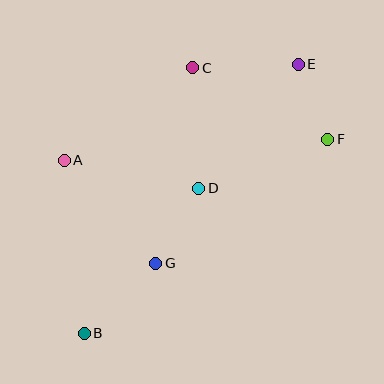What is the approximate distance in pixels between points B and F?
The distance between B and F is approximately 311 pixels.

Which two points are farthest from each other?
Points B and E are farthest from each other.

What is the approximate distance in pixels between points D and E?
The distance between D and E is approximately 159 pixels.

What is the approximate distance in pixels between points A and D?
The distance between A and D is approximately 137 pixels.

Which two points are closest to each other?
Points E and F are closest to each other.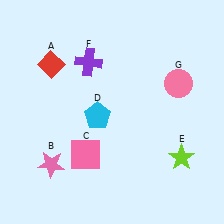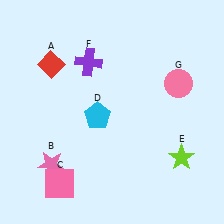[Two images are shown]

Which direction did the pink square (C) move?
The pink square (C) moved down.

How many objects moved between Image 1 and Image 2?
1 object moved between the two images.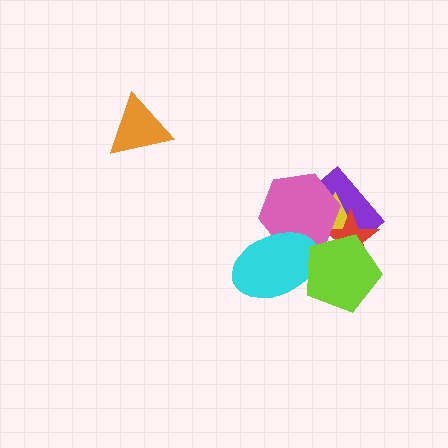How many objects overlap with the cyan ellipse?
2 objects overlap with the cyan ellipse.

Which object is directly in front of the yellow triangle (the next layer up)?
The red star is directly in front of the yellow triangle.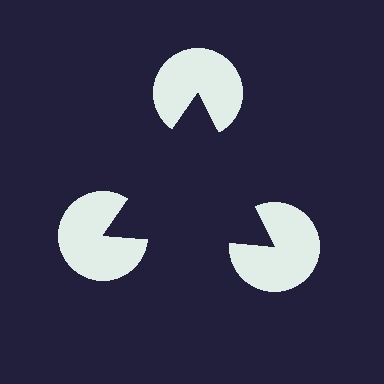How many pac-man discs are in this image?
There are 3 — one at each vertex of the illusory triangle.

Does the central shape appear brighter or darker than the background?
It typically appears slightly darker than the background, even though no actual brightness change is drawn.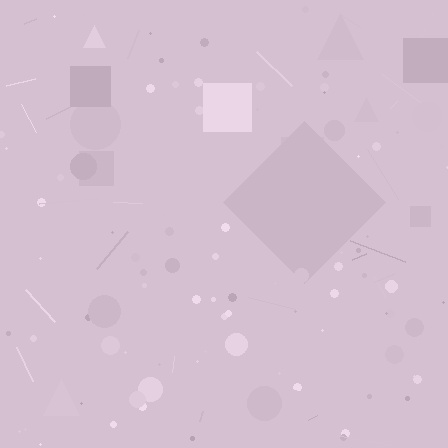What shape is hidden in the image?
A diamond is hidden in the image.